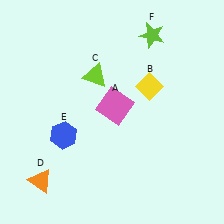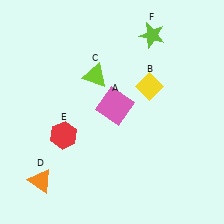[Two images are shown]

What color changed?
The hexagon (E) changed from blue in Image 1 to red in Image 2.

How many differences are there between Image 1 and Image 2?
There is 1 difference between the two images.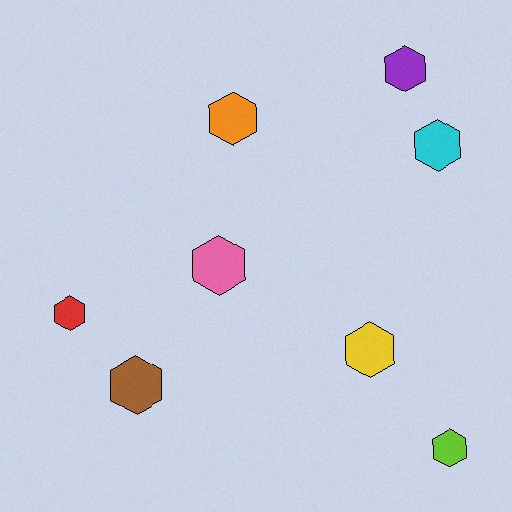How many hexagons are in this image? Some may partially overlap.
There are 8 hexagons.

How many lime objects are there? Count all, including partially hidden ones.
There is 1 lime object.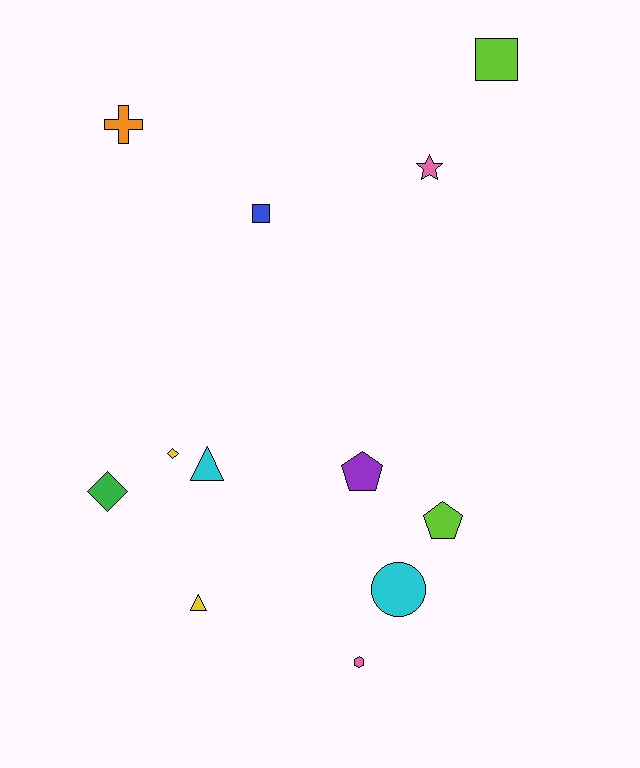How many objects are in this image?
There are 12 objects.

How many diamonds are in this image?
There are 2 diamonds.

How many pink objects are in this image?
There are 2 pink objects.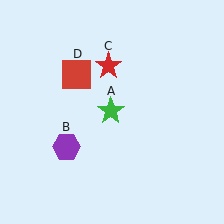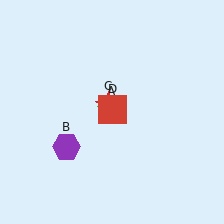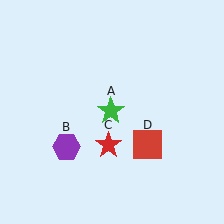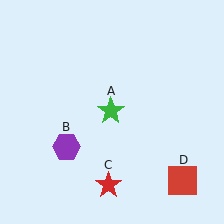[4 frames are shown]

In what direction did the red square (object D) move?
The red square (object D) moved down and to the right.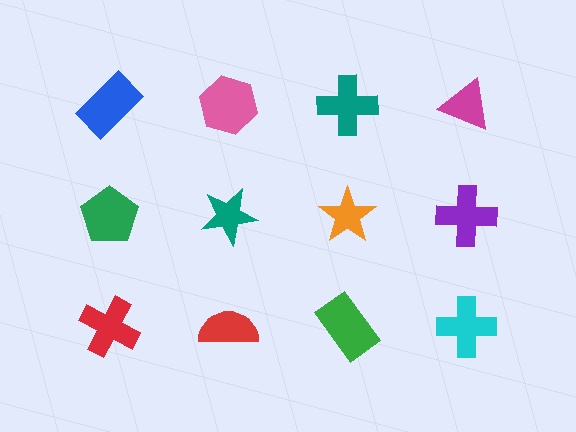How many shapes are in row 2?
4 shapes.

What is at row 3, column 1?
A red cross.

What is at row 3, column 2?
A red semicircle.